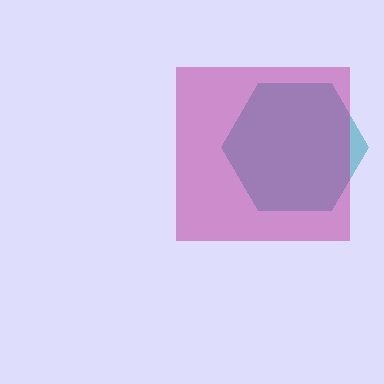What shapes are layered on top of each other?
The layered shapes are: a teal hexagon, a magenta square.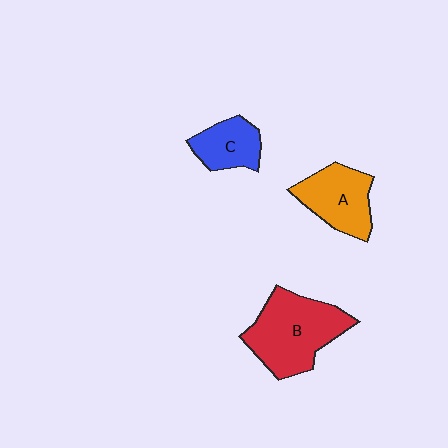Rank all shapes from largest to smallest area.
From largest to smallest: B (red), A (orange), C (blue).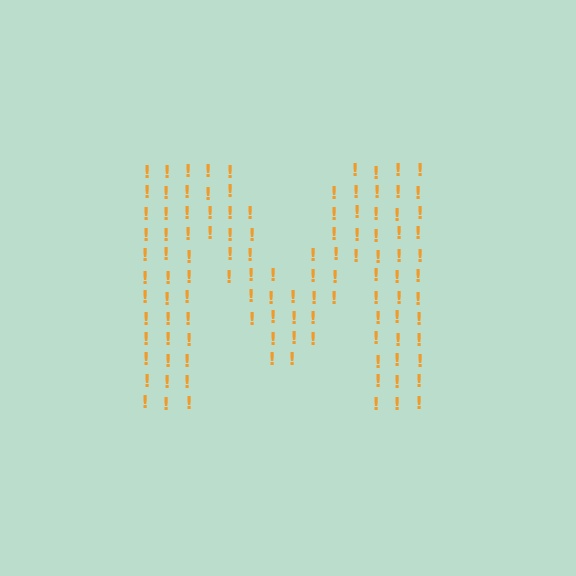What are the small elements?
The small elements are exclamation marks.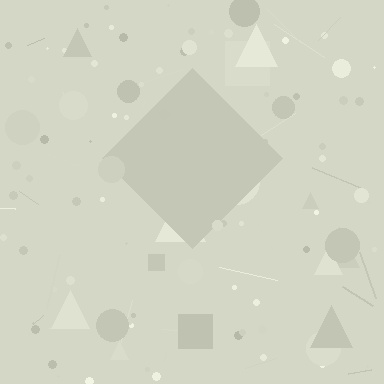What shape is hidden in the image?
A diamond is hidden in the image.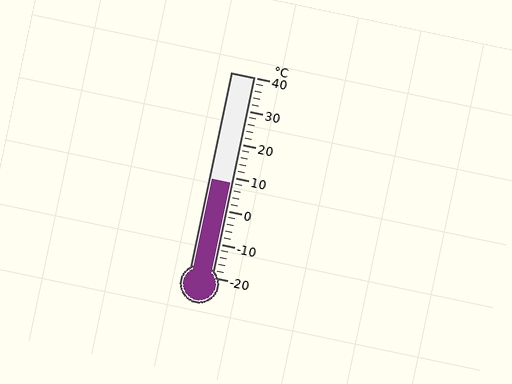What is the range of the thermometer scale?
The thermometer scale ranges from -20°C to 40°C.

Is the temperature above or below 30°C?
The temperature is below 30°C.